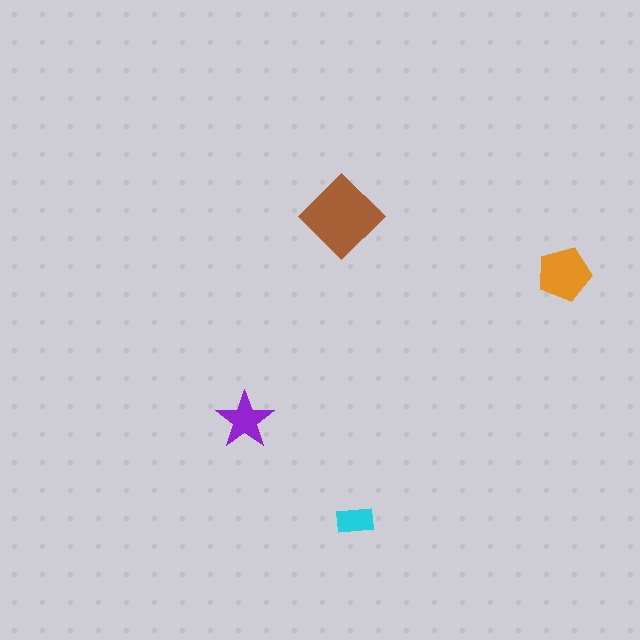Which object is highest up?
The brown diamond is topmost.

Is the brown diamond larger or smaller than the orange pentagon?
Larger.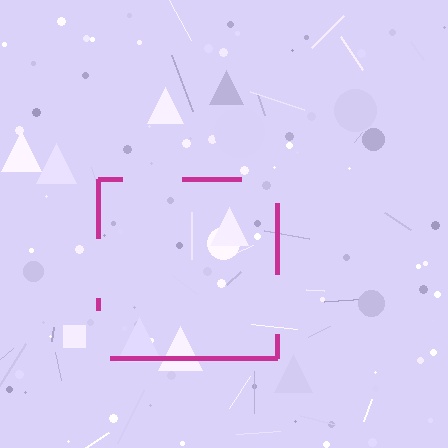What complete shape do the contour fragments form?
The contour fragments form a square.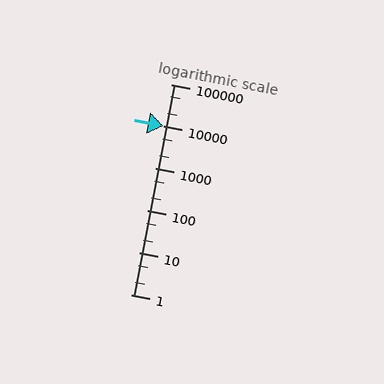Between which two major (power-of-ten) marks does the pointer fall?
The pointer is between 10000 and 100000.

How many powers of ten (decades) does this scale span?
The scale spans 5 decades, from 1 to 100000.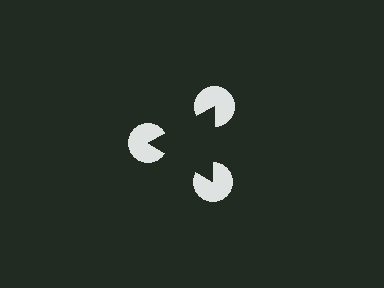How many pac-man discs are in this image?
There are 3 — one at each vertex of the illusory triangle.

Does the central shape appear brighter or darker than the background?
It typically appears slightly darker than the background, even though no actual brightness change is drawn.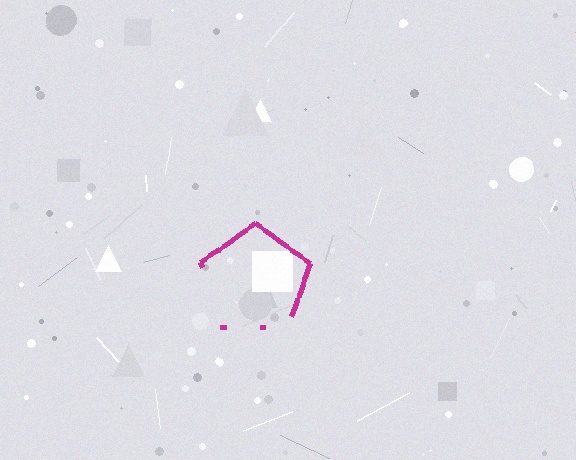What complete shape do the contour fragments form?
The contour fragments form a pentagon.